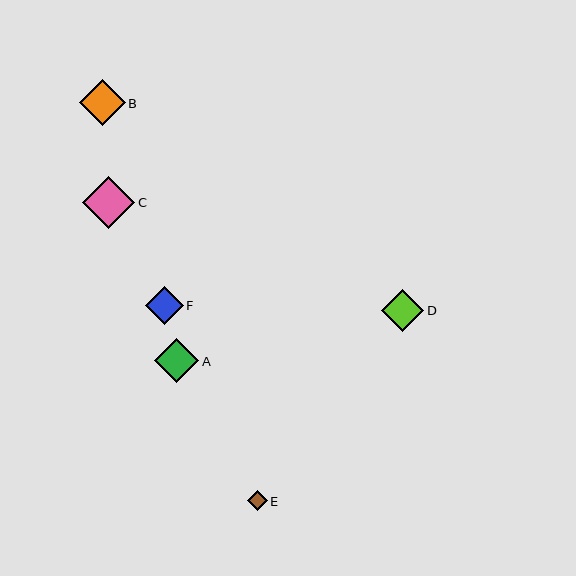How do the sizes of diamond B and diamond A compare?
Diamond B and diamond A are approximately the same size.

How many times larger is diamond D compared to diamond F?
Diamond D is approximately 1.1 times the size of diamond F.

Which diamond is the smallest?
Diamond E is the smallest with a size of approximately 20 pixels.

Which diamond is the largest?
Diamond C is the largest with a size of approximately 52 pixels.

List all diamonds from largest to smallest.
From largest to smallest: C, B, A, D, F, E.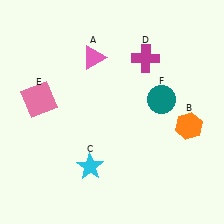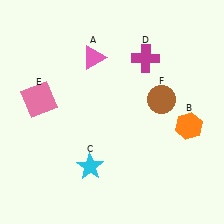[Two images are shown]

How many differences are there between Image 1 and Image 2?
There is 1 difference between the two images.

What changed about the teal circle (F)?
In Image 1, F is teal. In Image 2, it changed to brown.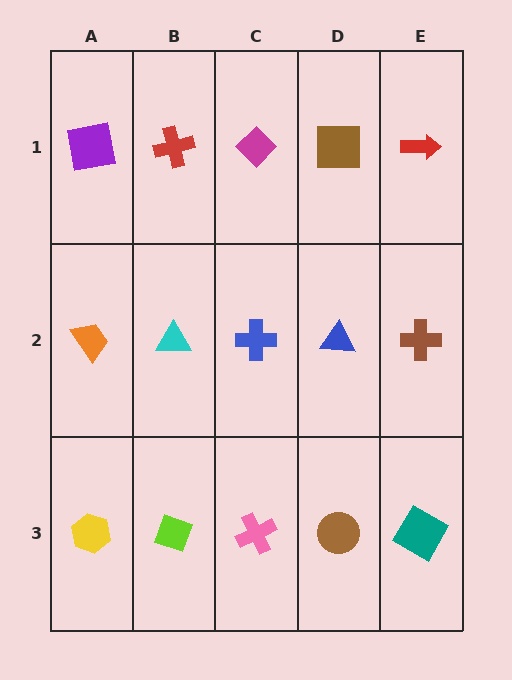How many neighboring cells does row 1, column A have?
2.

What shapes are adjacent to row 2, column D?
A brown square (row 1, column D), a brown circle (row 3, column D), a blue cross (row 2, column C), a brown cross (row 2, column E).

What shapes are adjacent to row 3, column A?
An orange trapezoid (row 2, column A), a lime diamond (row 3, column B).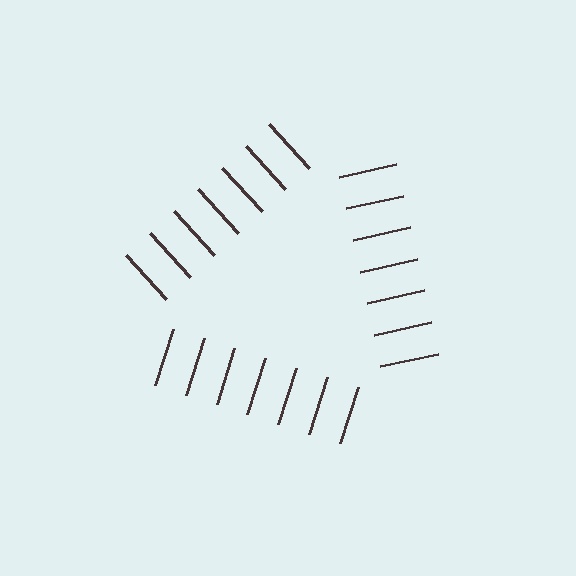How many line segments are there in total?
21 — 7 along each of the 3 edges.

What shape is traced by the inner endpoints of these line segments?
An illusory triangle — the line segments terminate on its edges but no continuous stroke is drawn.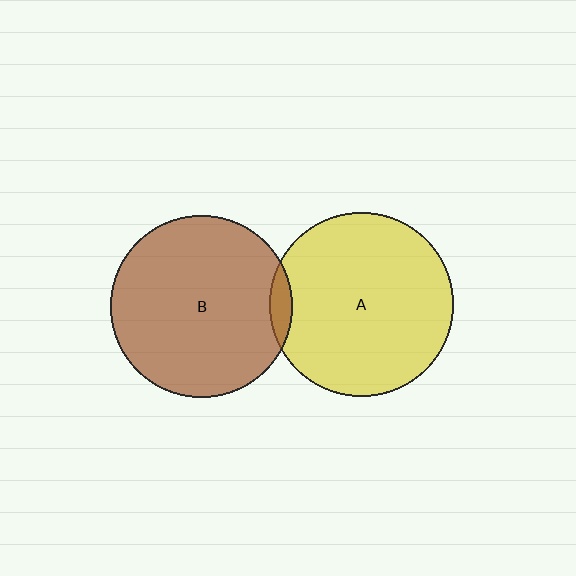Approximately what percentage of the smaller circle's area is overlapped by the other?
Approximately 5%.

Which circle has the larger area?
Circle A (yellow).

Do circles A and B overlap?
Yes.